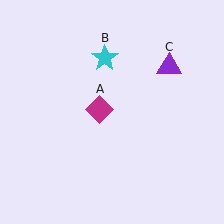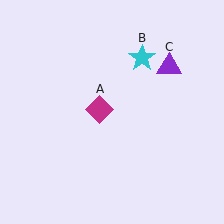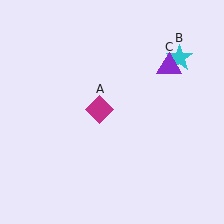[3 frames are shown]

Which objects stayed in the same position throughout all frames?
Magenta diamond (object A) and purple triangle (object C) remained stationary.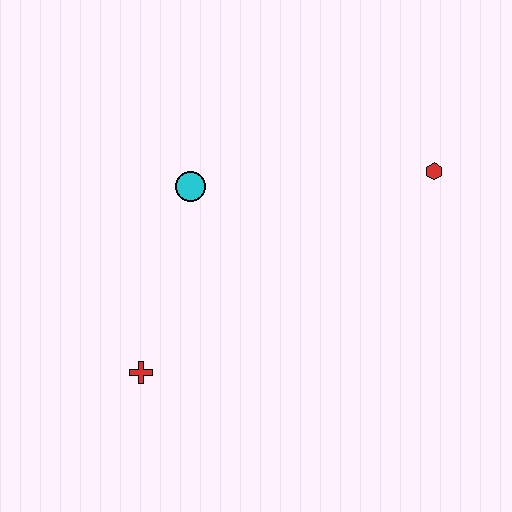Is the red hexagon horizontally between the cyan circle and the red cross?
No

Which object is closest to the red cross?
The cyan circle is closest to the red cross.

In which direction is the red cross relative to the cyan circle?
The red cross is below the cyan circle.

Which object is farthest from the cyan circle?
The red hexagon is farthest from the cyan circle.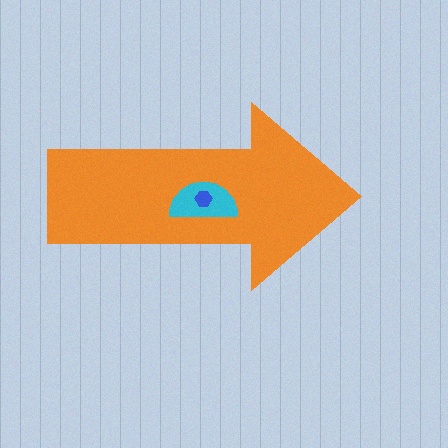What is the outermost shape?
The orange arrow.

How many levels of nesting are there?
3.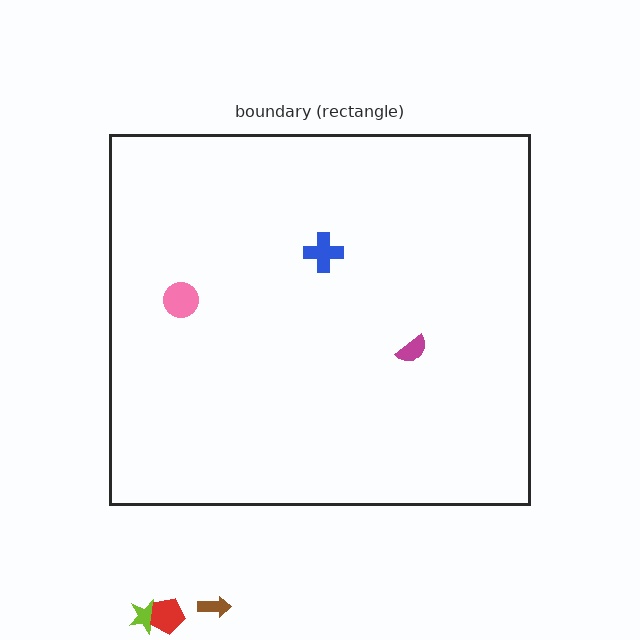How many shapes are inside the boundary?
3 inside, 3 outside.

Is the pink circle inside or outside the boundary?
Inside.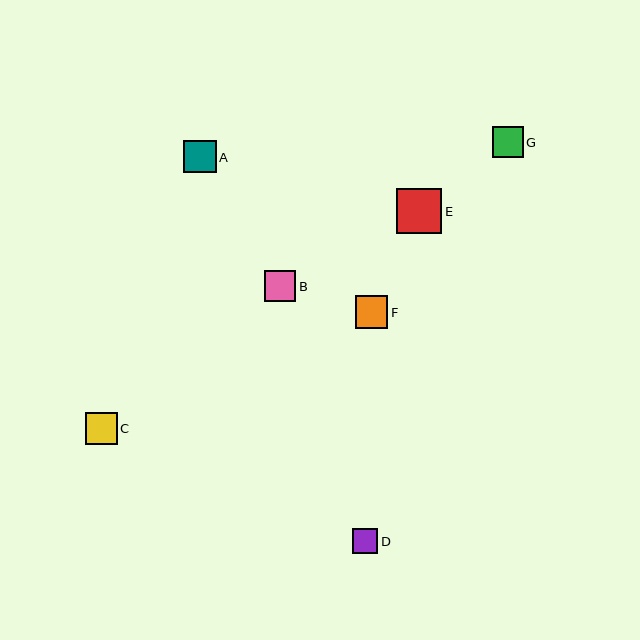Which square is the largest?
Square E is the largest with a size of approximately 45 pixels.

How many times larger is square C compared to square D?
Square C is approximately 1.2 times the size of square D.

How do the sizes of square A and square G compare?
Square A and square G are approximately the same size.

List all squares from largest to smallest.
From largest to smallest: E, F, A, C, B, G, D.